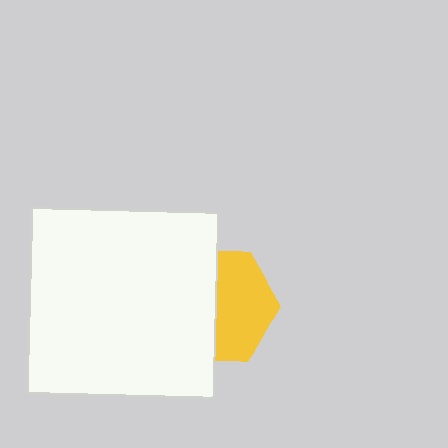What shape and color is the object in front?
The object in front is a white square.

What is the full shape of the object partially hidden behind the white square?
The partially hidden object is a yellow hexagon.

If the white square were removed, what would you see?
You would see the complete yellow hexagon.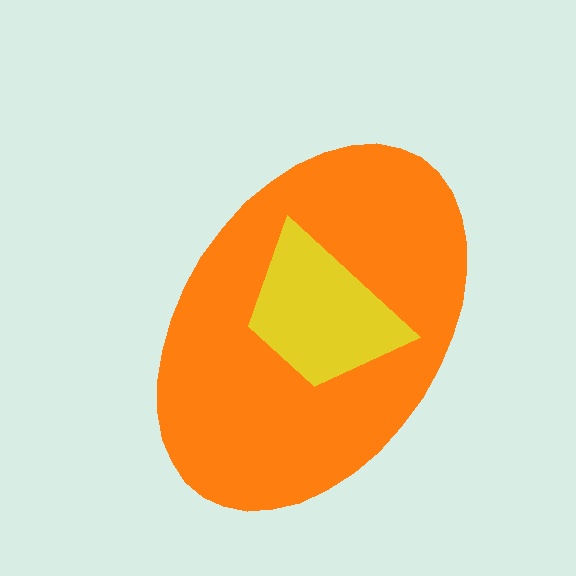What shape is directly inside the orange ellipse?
The yellow trapezoid.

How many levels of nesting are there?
2.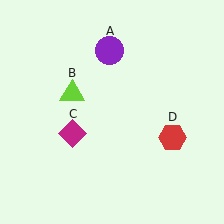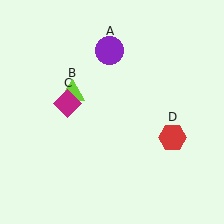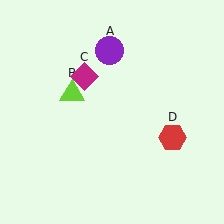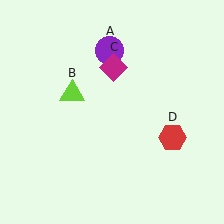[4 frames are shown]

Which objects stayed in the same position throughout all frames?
Purple circle (object A) and lime triangle (object B) and red hexagon (object D) remained stationary.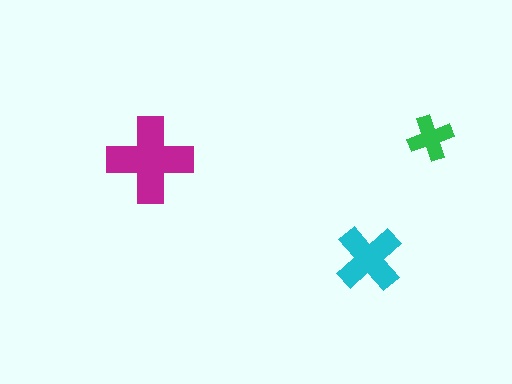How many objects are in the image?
There are 3 objects in the image.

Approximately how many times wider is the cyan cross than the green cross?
About 1.5 times wider.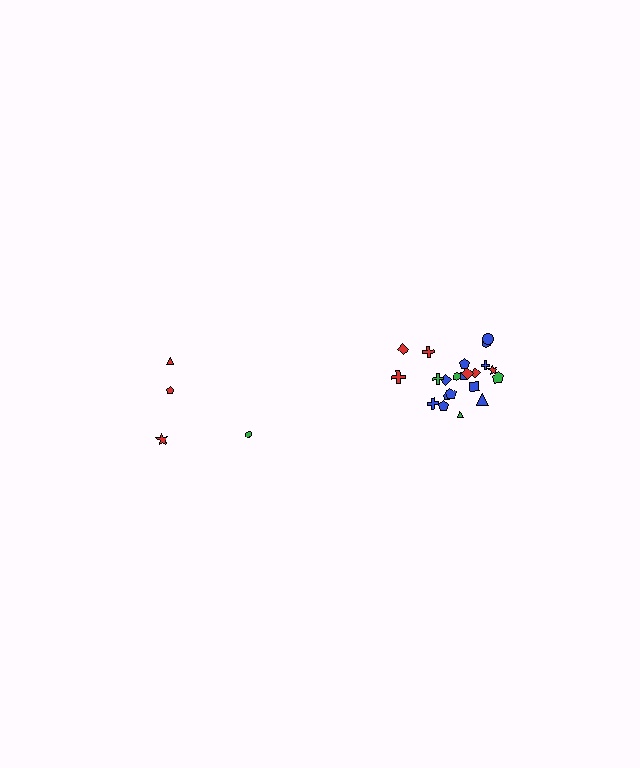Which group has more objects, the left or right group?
The right group.